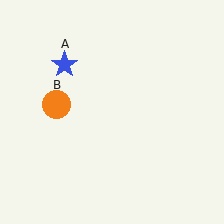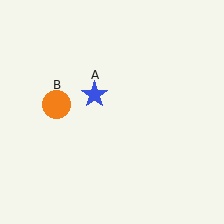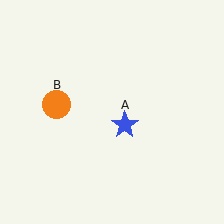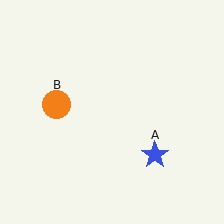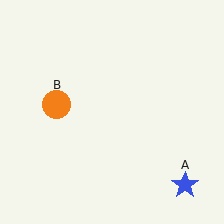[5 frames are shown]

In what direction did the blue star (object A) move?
The blue star (object A) moved down and to the right.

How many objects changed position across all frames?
1 object changed position: blue star (object A).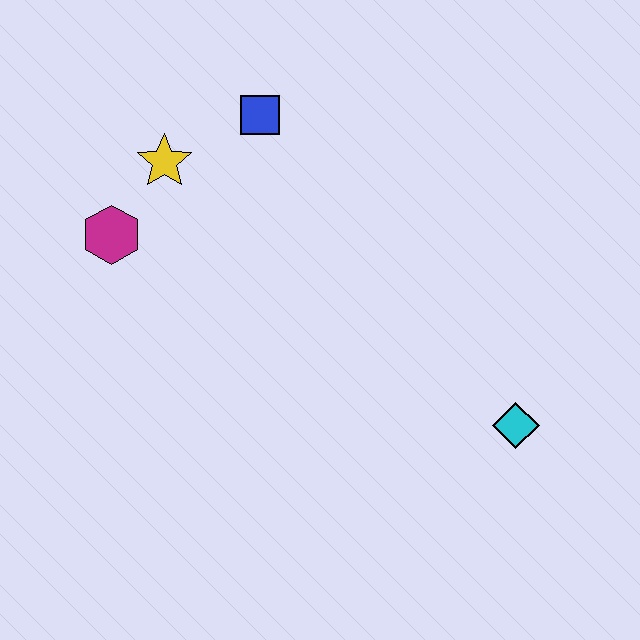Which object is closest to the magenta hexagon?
The yellow star is closest to the magenta hexagon.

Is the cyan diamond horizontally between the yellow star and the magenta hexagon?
No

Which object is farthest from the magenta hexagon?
The cyan diamond is farthest from the magenta hexagon.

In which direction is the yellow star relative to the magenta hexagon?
The yellow star is above the magenta hexagon.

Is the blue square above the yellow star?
Yes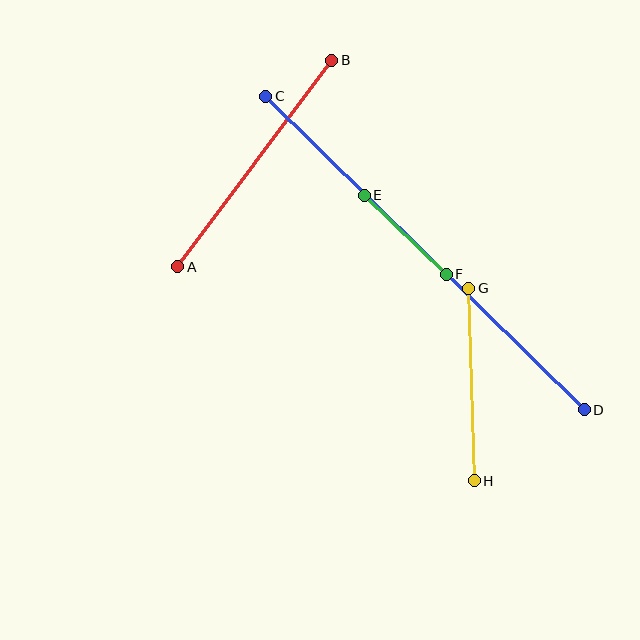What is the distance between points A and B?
The distance is approximately 258 pixels.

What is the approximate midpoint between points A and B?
The midpoint is at approximately (255, 164) pixels.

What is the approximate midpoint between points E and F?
The midpoint is at approximately (405, 235) pixels.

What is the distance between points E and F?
The distance is approximately 114 pixels.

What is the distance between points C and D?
The distance is approximately 447 pixels.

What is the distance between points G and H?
The distance is approximately 192 pixels.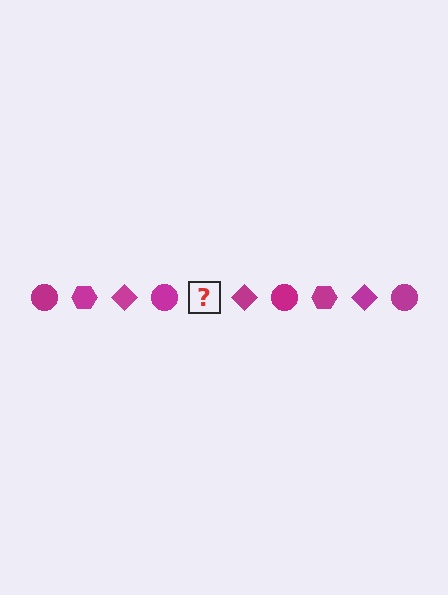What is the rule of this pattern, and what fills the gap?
The rule is that the pattern cycles through circle, hexagon, diamond shapes in magenta. The gap should be filled with a magenta hexagon.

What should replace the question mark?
The question mark should be replaced with a magenta hexagon.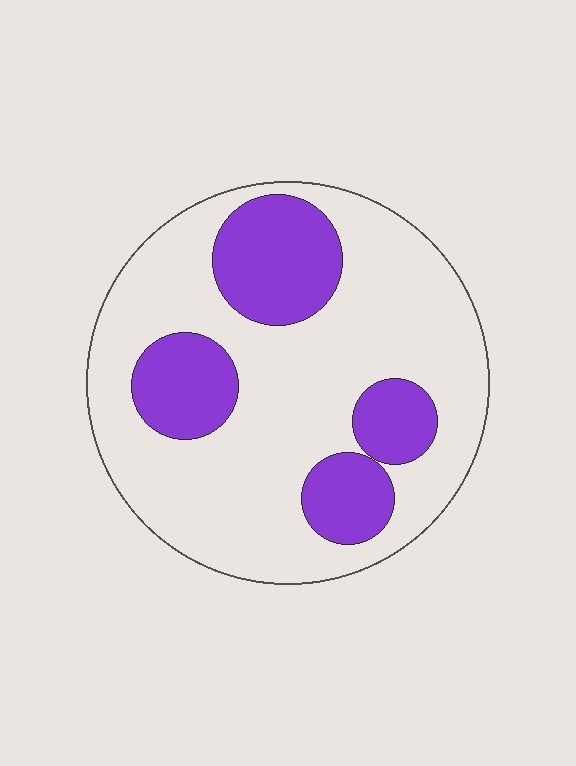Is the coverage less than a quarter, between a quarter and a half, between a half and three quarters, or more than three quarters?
Between a quarter and a half.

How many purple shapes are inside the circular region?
4.